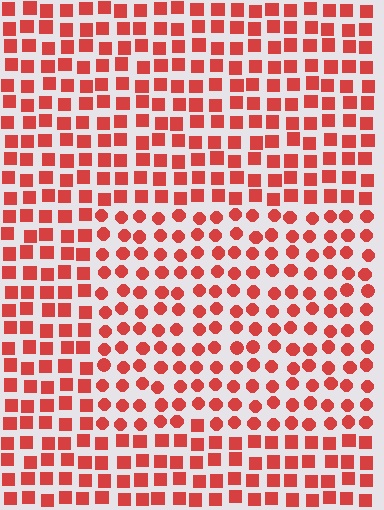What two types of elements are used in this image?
The image uses circles inside the rectangle region and squares outside it.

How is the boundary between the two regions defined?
The boundary is defined by a change in element shape: circles inside vs. squares outside. All elements share the same color and spacing.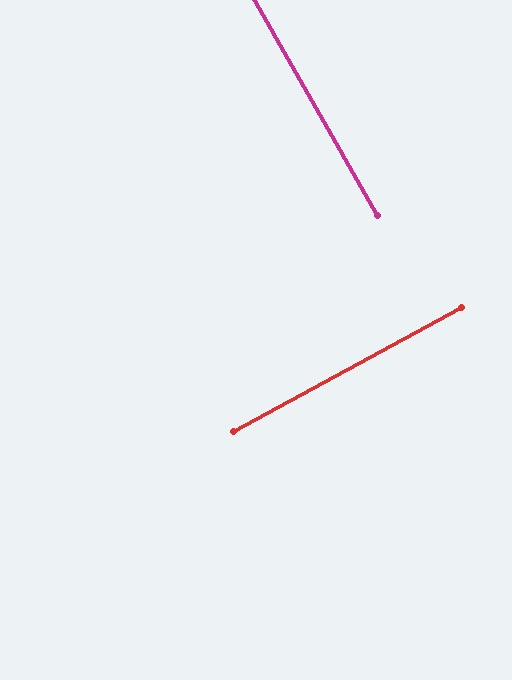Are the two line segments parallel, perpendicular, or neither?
Perpendicular — they meet at approximately 89°.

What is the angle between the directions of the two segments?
Approximately 89 degrees.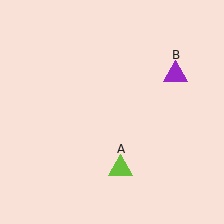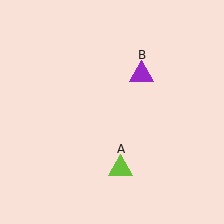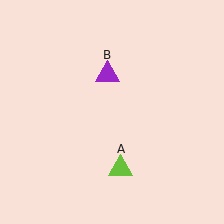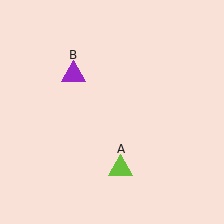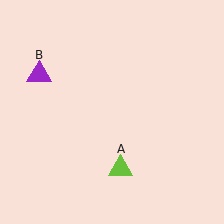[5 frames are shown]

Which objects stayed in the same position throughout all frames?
Lime triangle (object A) remained stationary.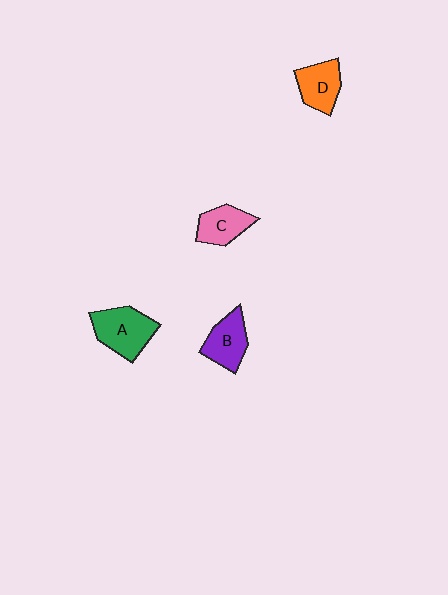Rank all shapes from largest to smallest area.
From largest to smallest: A (green), B (purple), D (orange), C (pink).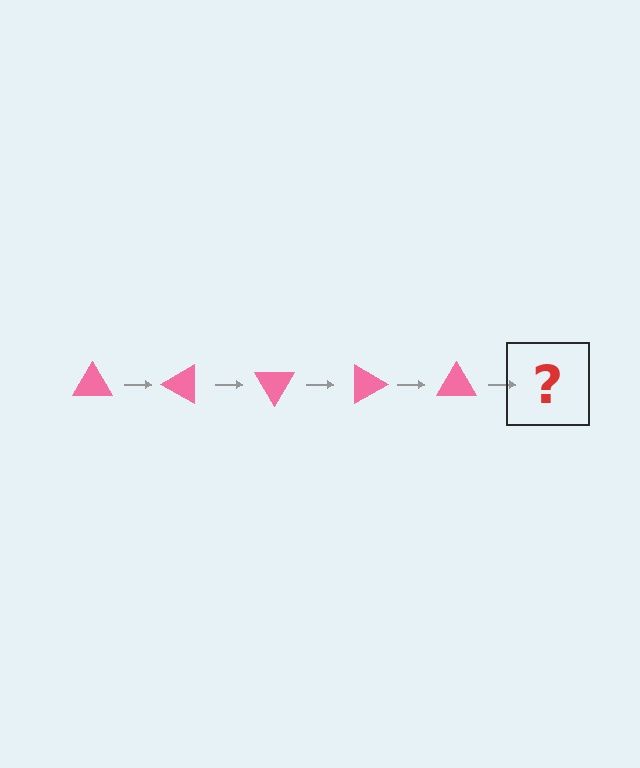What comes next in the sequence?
The next element should be a pink triangle rotated 150 degrees.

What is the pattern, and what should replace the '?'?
The pattern is that the triangle rotates 30 degrees each step. The '?' should be a pink triangle rotated 150 degrees.